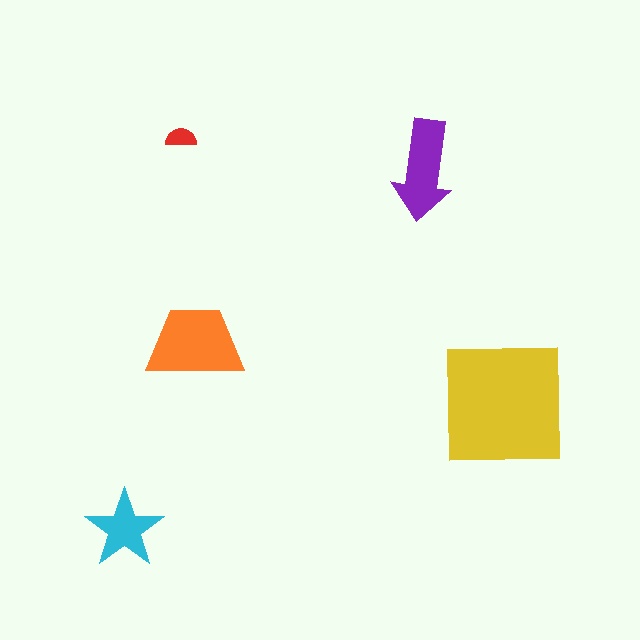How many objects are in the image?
There are 5 objects in the image.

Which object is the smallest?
The red semicircle.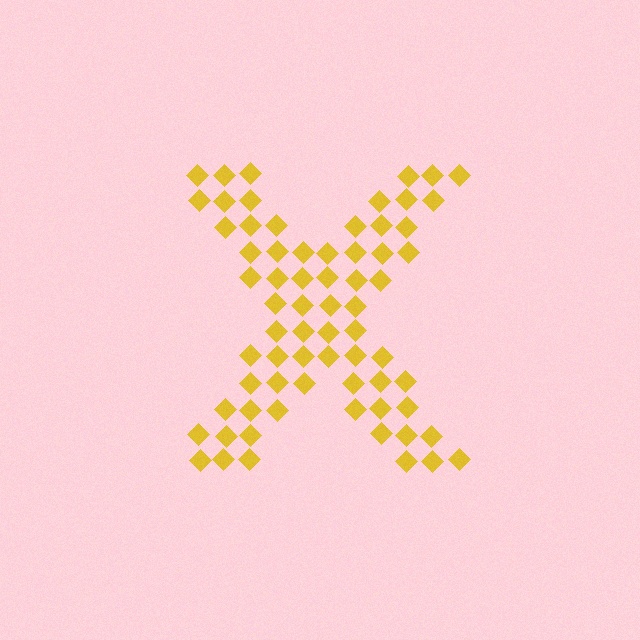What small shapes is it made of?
It is made of small diamonds.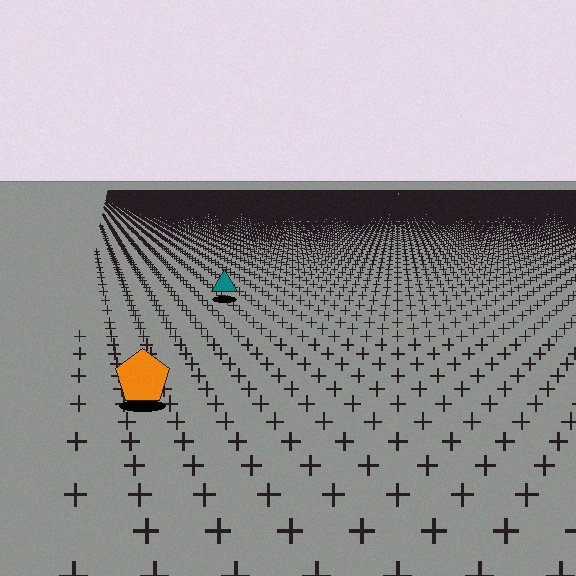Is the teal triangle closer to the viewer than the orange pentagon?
No. The orange pentagon is closer — you can tell from the texture gradient: the ground texture is coarser near it.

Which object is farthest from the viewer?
The teal triangle is farthest from the viewer. It appears smaller and the ground texture around it is denser.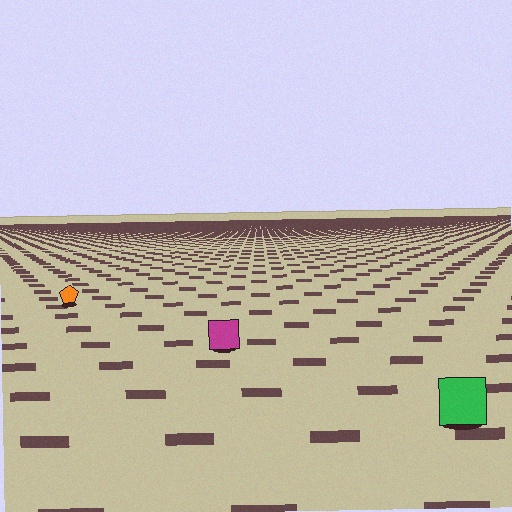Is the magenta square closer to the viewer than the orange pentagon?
Yes. The magenta square is closer — you can tell from the texture gradient: the ground texture is coarser near it.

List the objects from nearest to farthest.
From nearest to farthest: the green square, the magenta square, the orange pentagon.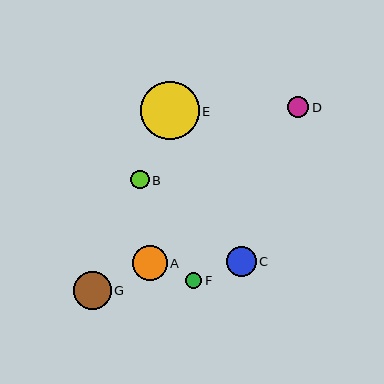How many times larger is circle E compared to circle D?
Circle E is approximately 2.8 times the size of circle D.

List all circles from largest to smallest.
From largest to smallest: E, G, A, C, D, B, F.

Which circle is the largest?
Circle E is the largest with a size of approximately 58 pixels.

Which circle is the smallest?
Circle F is the smallest with a size of approximately 16 pixels.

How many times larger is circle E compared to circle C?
Circle E is approximately 1.9 times the size of circle C.